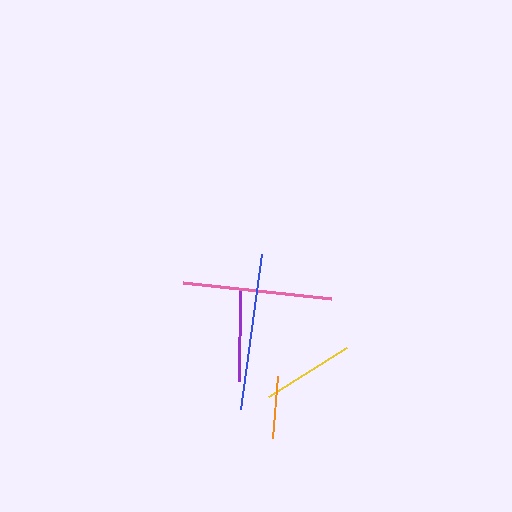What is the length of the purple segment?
The purple segment is approximately 91 pixels long.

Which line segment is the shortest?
The orange line is the shortest at approximately 62 pixels.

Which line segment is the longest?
The blue line is the longest at approximately 156 pixels.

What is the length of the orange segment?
The orange segment is approximately 62 pixels long.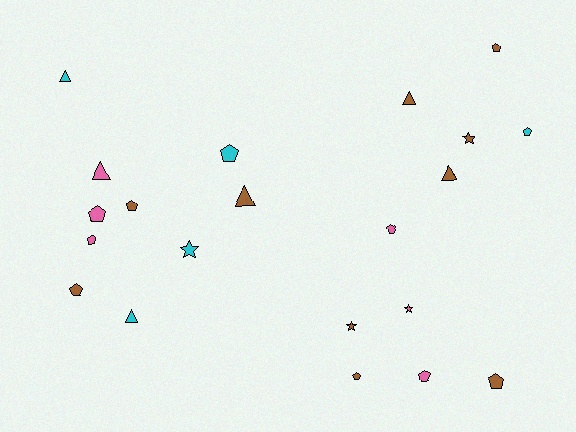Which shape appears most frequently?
Pentagon, with 11 objects.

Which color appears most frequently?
Brown, with 10 objects.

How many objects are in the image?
There are 21 objects.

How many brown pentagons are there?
There are 5 brown pentagons.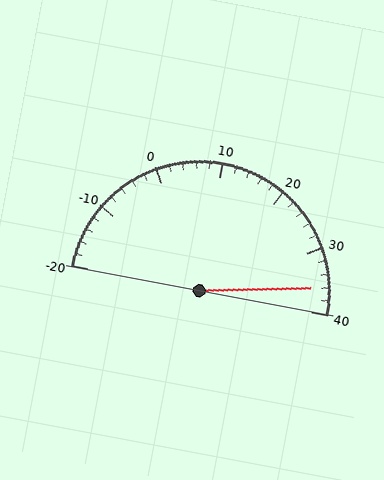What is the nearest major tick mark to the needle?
The nearest major tick mark is 40.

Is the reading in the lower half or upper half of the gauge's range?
The reading is in the upper half of the range (-20 to 40).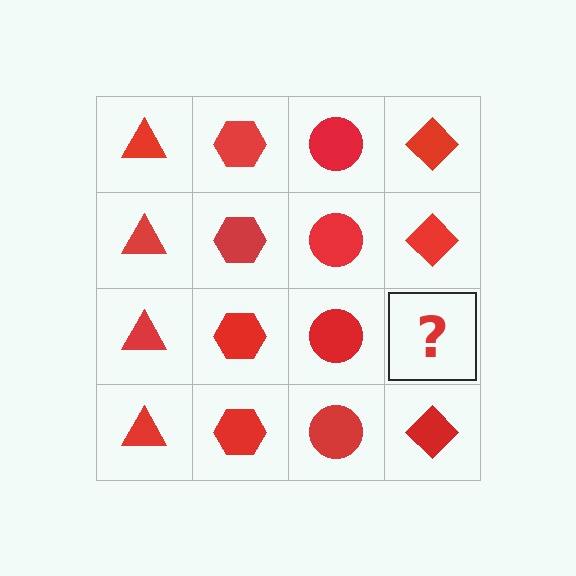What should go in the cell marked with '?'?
The missing cell should contain a red diamond.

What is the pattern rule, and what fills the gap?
The rule is that each column has a consistent shape. The gap should be filled with a red diamond.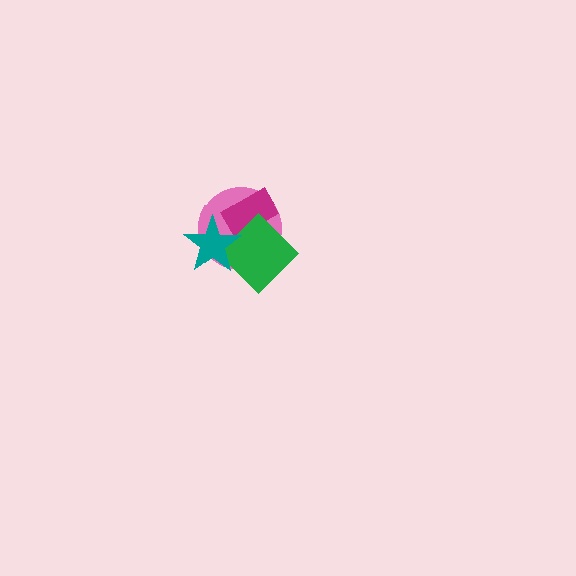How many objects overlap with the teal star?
3 objects overlap with the teal star.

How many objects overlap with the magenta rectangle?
3 objects overlap with the magenta rectangle.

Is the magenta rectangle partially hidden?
Yes, it is partially covered by another shape.